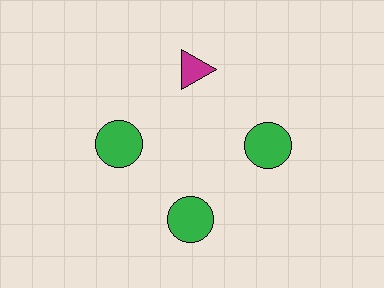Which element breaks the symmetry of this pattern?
The magenta triangle at roughly the 12 o'clock position breaks the symmetry. All other shapes are green circles.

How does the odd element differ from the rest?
It differs in both color (magenta instead of green) and shape (triangle instead of circle).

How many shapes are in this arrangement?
There are 4 shapes arranged in a ring pattern.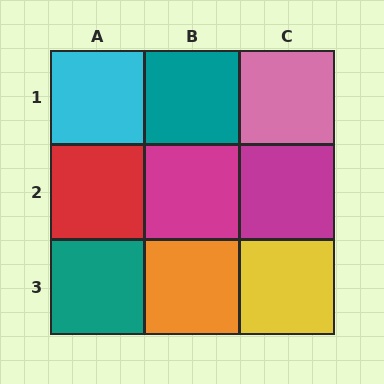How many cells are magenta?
2 cells are magenta.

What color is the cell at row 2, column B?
Magenta.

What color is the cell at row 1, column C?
Pink.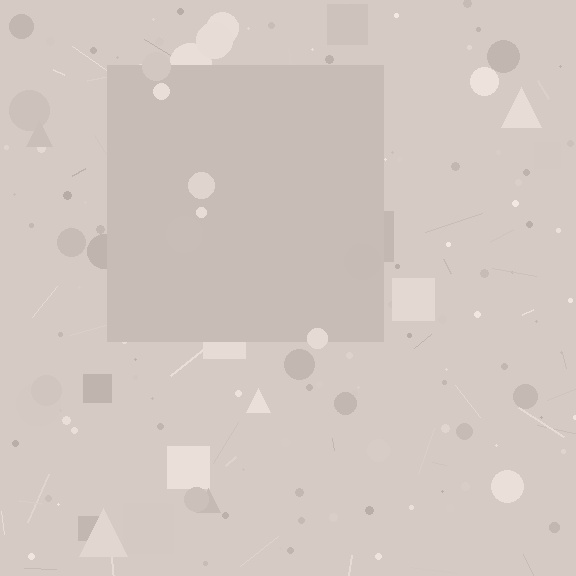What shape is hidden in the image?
A square is hidden in the image.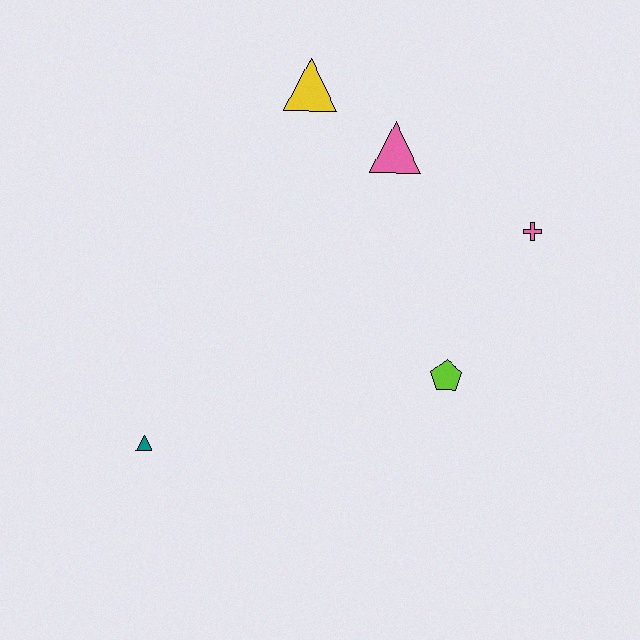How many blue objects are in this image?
There are no blue objects.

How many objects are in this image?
There are 5 objects.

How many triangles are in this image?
There are 3 triangles.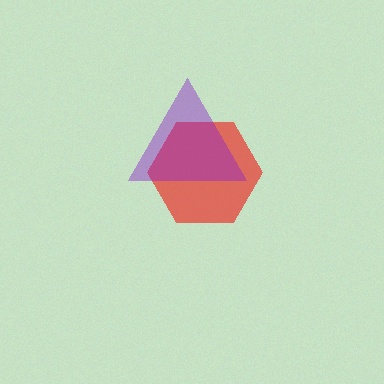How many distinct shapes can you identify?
There are 2 distinct shapes: a red hexagon, a purple triangle.